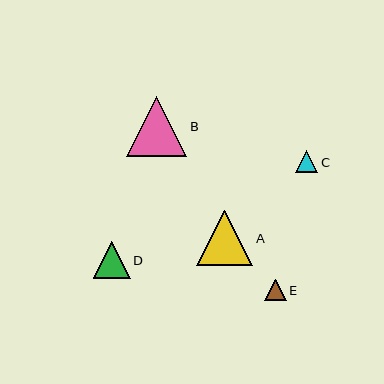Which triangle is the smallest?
Triangle E is the smallest with a size of approximately 21 pixels.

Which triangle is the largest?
Triangle B is the largest with a size of approximately 60 pixels.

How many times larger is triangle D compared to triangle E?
Triangle D is approximately 1.7 times the size of triangle E.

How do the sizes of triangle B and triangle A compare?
Triangle B and triangle A are approximately the same size.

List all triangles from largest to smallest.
From largest to smallest: B, A, D, C, E.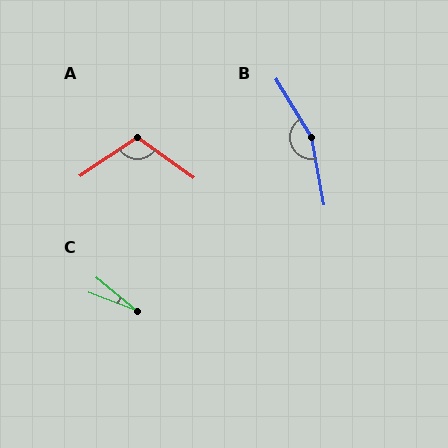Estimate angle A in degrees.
Approximately 111 degrees.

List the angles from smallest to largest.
C (19°), A (111°), B (159°).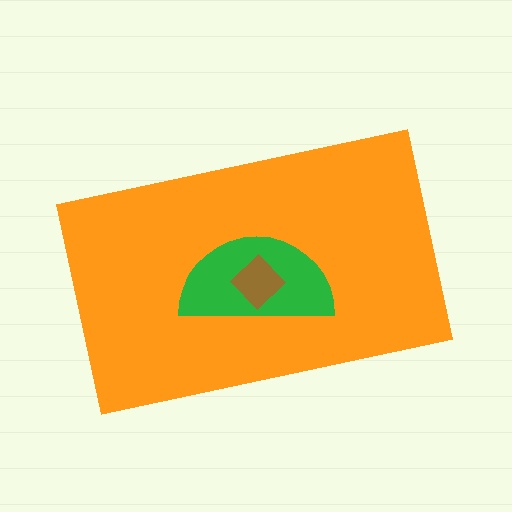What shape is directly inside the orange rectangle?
The green semicircle.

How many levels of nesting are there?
3.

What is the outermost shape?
The orange rectangle.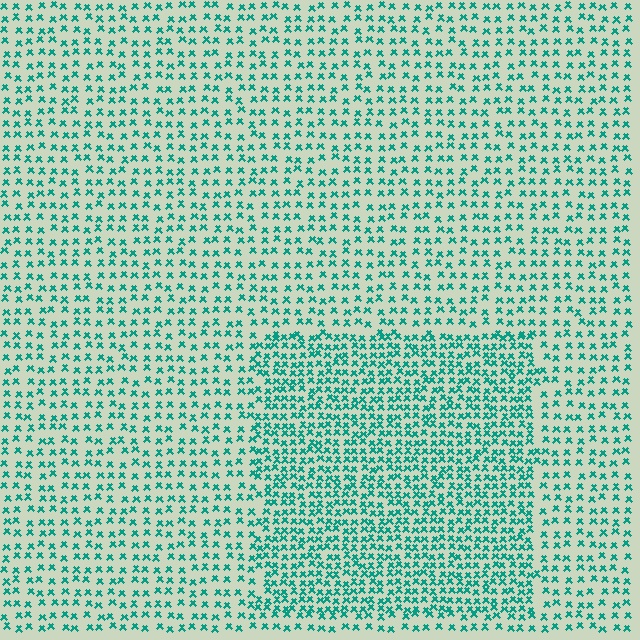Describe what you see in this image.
The image contains small teal elements arranged at two different densities. A rectangle-shaped region is visible where the elements are more densely packed than the surrounding area.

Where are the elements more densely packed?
The elements are more densely packed inside the rectangle boundary.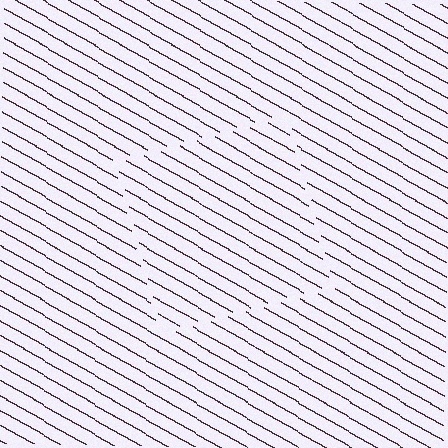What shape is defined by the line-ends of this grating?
An illusory square. The interior of the shape contains the same grating, shifted by half a period — the contour is defined by the phase discontinuity where line-ends from the inner and outer gratings abut.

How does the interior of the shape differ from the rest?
The interior of the shape contains the same grating, shifted by half a period — the contour is defined by the phase discontinuity where line-ends from the inner and outer gratings abut.